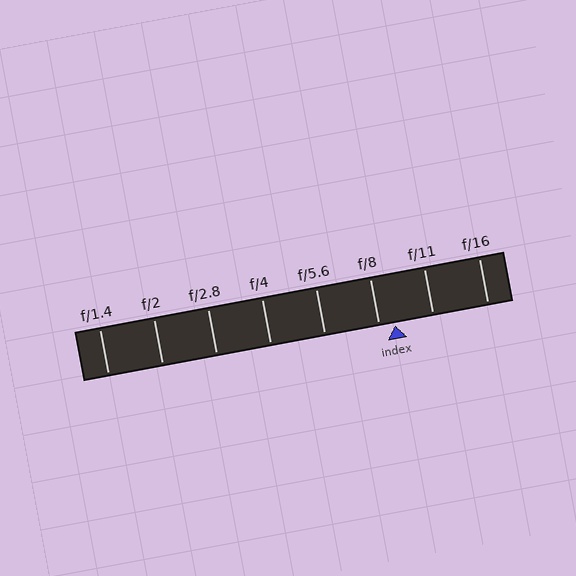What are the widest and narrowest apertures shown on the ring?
The widest aperture shown is f/1.4 and the narrowest is f/16.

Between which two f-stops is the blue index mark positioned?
The index mark is between f/8 and f/11.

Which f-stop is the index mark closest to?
The index mark is closest to f/8.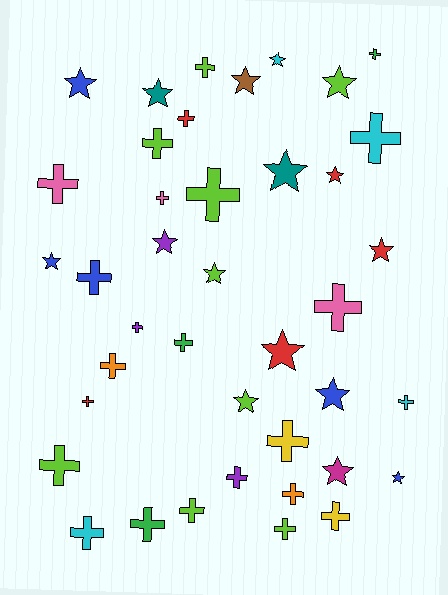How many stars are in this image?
There are 16 stars.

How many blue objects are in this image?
There are 5 blue objects.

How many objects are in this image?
There are 40 objects.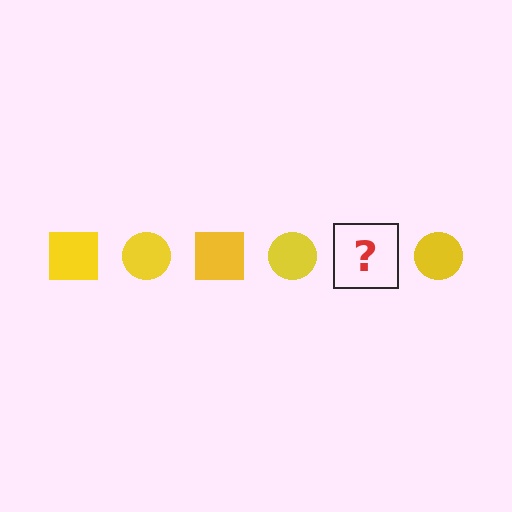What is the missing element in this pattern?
The missing element is a yellow square.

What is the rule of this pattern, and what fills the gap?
The rule is that the pattern cycles through square, circle shapes in yellow. The gap should be filled with a yellow square.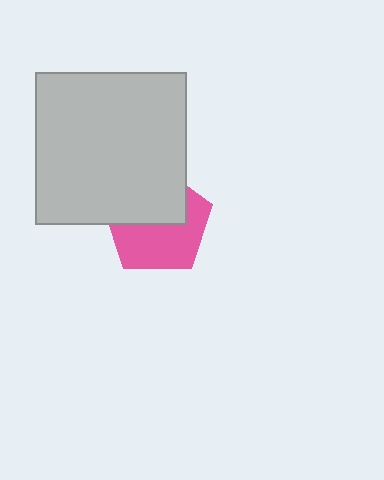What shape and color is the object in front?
The object in front is a light gray square.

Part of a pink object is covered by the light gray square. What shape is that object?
It is a pentagon.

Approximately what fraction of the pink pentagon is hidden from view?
Roughly 46% of the pink pentagon is hidden behind the light gray square.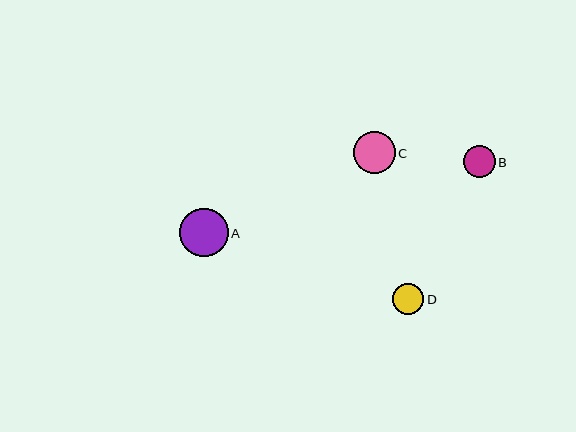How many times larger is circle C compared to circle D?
Circle C is approximately 1.3 times the size of circle D.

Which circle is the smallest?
Circle D is the smallest with a size of approximately 31 pixels.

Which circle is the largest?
Circle A is the largest with a size of approximately 48 pixels.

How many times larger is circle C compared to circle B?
Circle C is approximately 1.3 times the size of circle B.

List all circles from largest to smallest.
From largest to smallest: A, C, B, D.